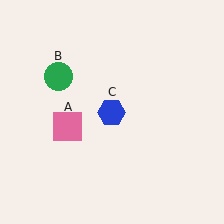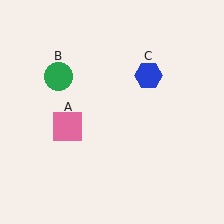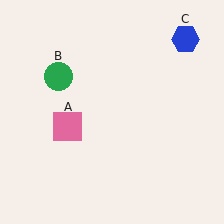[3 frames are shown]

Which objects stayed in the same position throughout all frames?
Pink square (object A) and green circle (object B) remained stationary.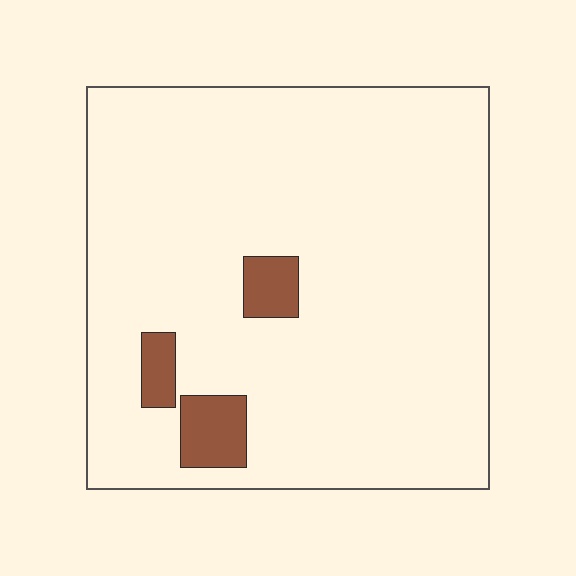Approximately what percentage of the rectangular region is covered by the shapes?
Approximately 5%.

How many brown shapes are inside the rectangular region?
3.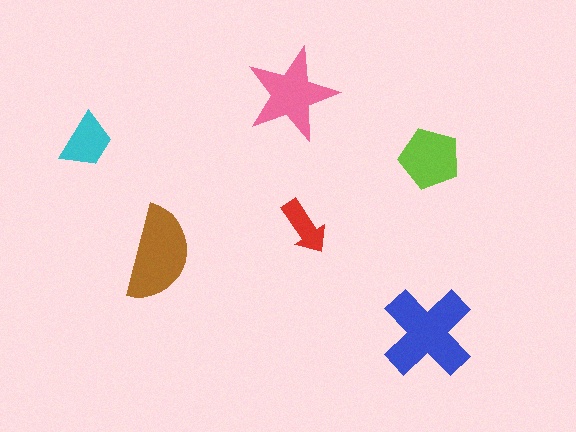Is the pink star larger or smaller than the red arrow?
Larger.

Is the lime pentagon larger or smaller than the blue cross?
Smaller.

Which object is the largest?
The blue cross.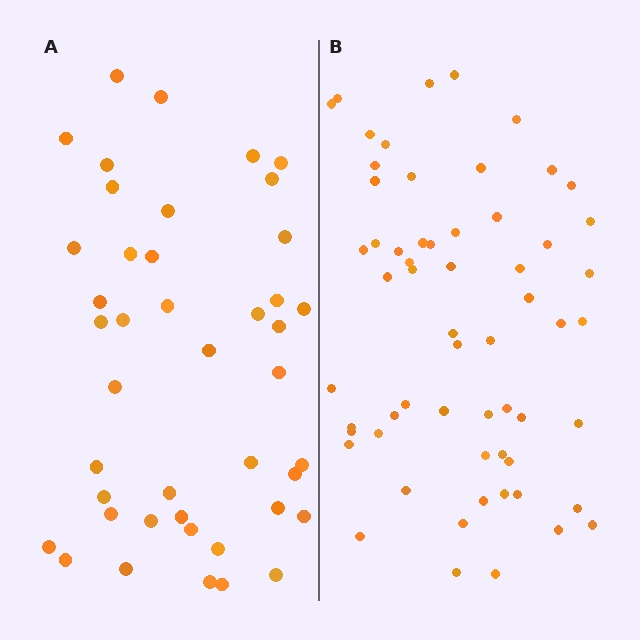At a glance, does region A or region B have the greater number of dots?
Region B (the right region) has more dots.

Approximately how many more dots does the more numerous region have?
Region B has approximately 15 more dots than region A.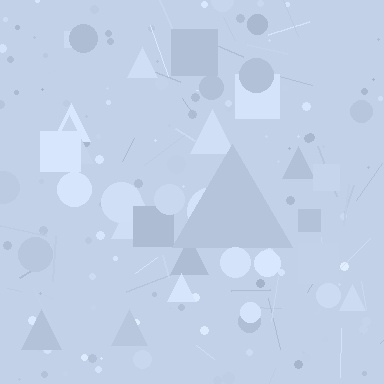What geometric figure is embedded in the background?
A triangle is embedded in the background.